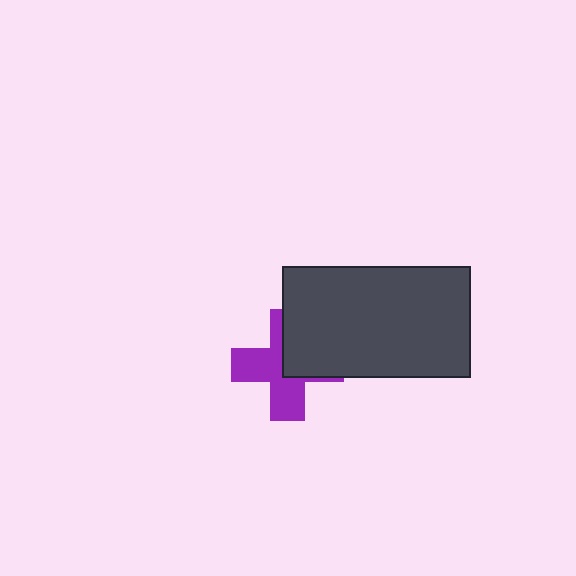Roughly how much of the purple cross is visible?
About half of it is visible (roughly 58%).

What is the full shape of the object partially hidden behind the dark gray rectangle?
The partially hidden object is a purple cross.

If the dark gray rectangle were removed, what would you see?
You would see the complete purple cross.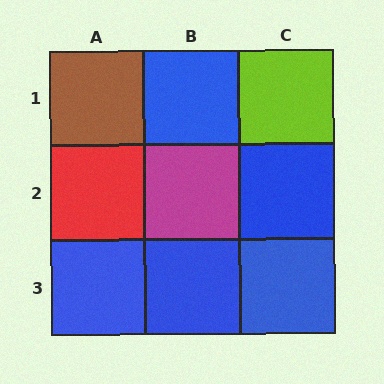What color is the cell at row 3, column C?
Blue.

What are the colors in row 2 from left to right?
Red, magenta, blue.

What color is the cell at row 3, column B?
Blue.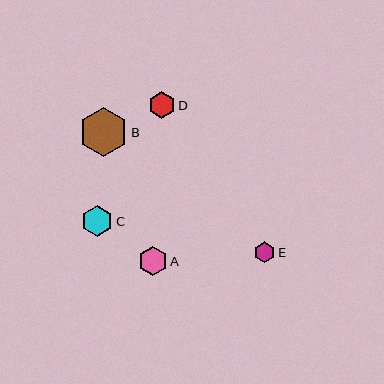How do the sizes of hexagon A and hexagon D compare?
Hexagon A and hexagon D are approximately the same size.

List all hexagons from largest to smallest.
From largest to smallest: B, C, A, D, E.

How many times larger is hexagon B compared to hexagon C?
Hexagon B is approximately 1.6 times the size of hexagon C.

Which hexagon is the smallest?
Hexagon E is the smallest with a size of approximately 21 pixels.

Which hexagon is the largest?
Hexagon B is the largest with a size of approximately 49 pixels.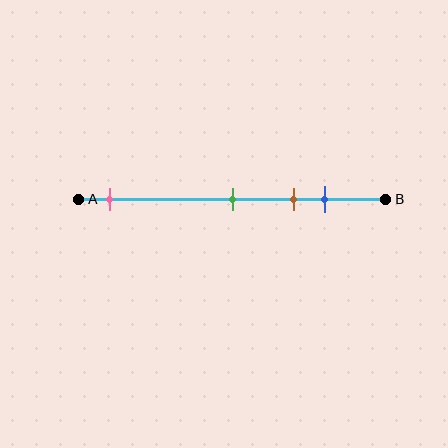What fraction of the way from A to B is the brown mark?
The brown mark is approximately 70% (0.7) of the way from A to B.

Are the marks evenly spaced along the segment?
No, the marks are not evenly spaced.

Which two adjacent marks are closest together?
The brown and blue marks are the closest adjacent pair.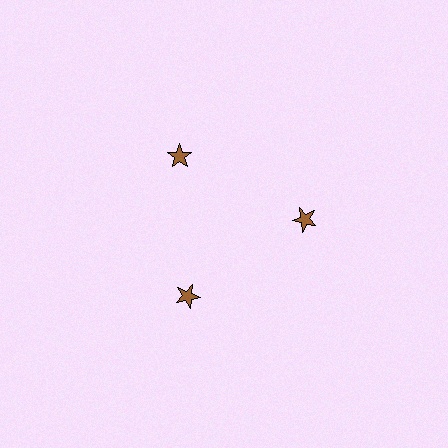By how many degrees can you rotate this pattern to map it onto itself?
The pattern maps onto itself every 120 degrees of rotation.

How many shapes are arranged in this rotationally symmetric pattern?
There are 3 shapes, arranged in 3 groups of 1.